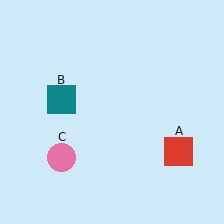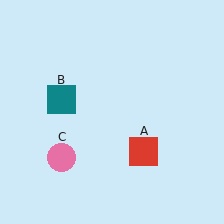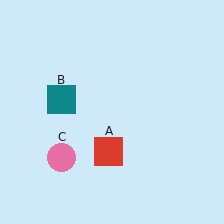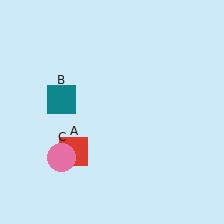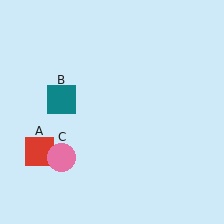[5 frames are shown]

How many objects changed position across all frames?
1 object changed position: red square (object A).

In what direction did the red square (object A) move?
The red square (object A) moved left.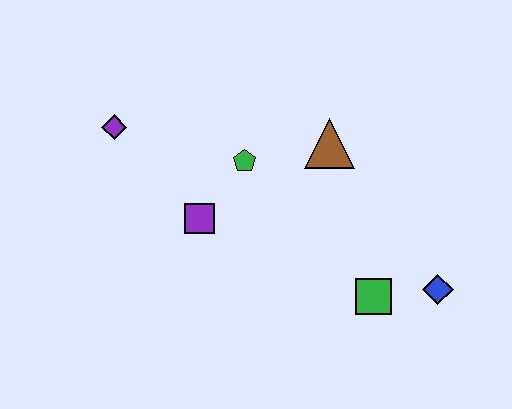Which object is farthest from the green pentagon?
The blue diamond is farthest from the green pentagon.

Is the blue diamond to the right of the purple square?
Yes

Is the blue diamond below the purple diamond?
Yes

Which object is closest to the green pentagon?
The purple square is closest to the green pentagon.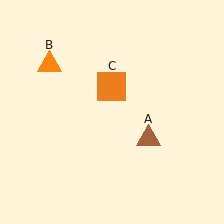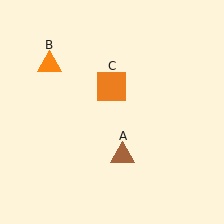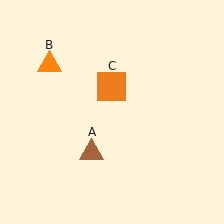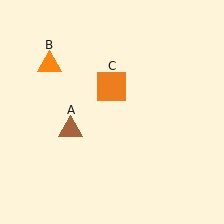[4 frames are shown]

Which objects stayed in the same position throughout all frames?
Orange triangle (object B) and orange square (object C) remained stationary.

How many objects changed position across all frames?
1 object changed position: brown triangle (object A).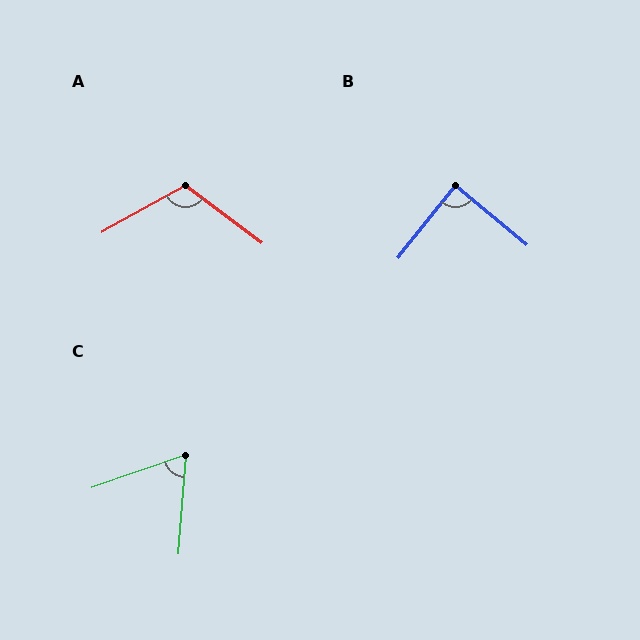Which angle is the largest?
A, at approximately 114 degrees.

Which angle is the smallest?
C, at approximately 67 degrees.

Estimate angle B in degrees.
Approximately 88 degrees.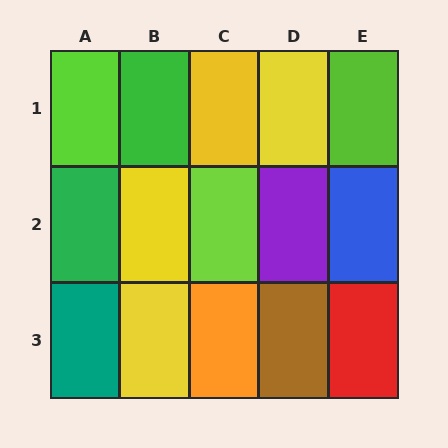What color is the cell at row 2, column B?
Yellow.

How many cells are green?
2 cells are green.